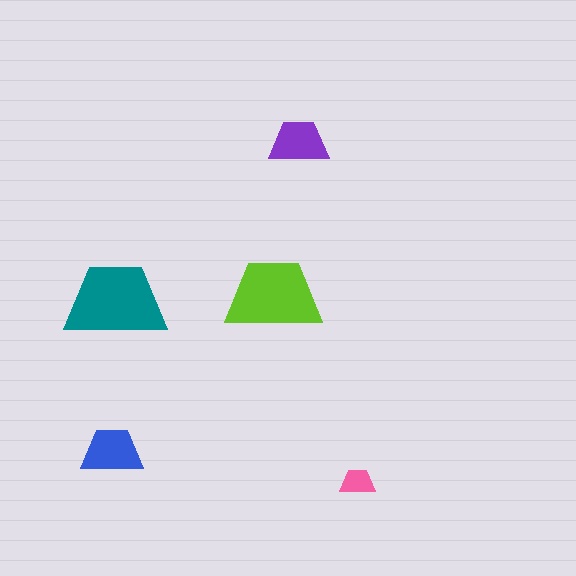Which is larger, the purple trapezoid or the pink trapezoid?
The purple one.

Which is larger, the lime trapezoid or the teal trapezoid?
The teal one.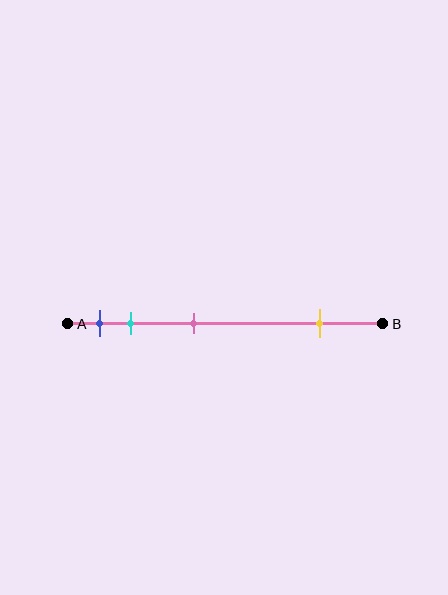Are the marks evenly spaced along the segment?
No, the marks are not evenly spaced.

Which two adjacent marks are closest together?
The blue and cyan marks are the closest adjacent pair.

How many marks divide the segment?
There are 4 marks dividing the segment.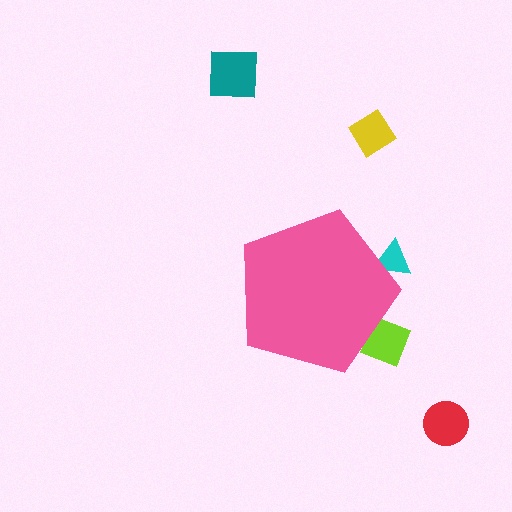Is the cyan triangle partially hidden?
Yes, the cyan triangle is partially hidden behind the pink pentagon.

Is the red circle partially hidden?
No, the red circle is fully visible.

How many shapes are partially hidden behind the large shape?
2 shapes are partially hidden.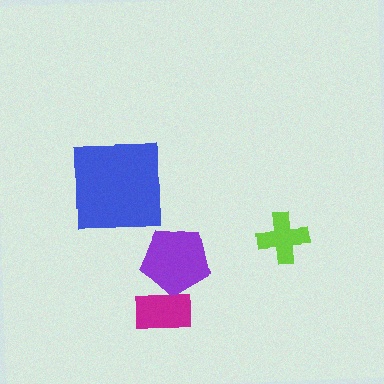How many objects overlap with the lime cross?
0 objects overlap with the lime cross.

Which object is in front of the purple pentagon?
The magenta rectangle is in front of the purple pentagon.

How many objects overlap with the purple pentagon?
1 object overlaps with the purple pentagon.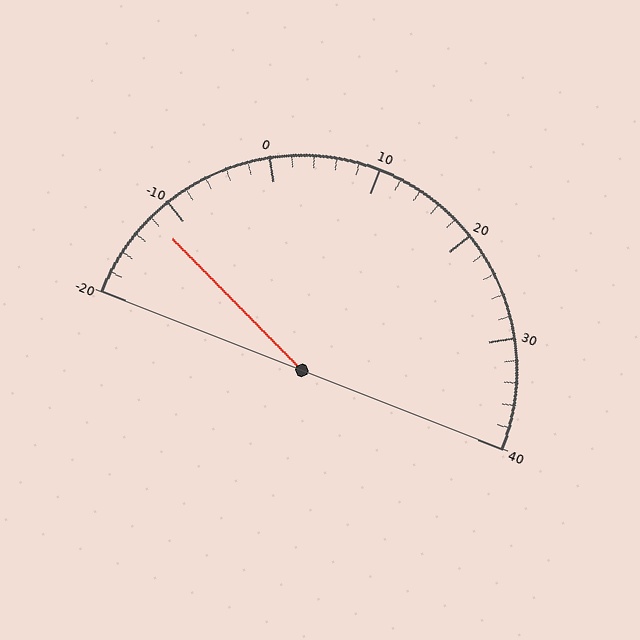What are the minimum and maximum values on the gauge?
The gauge ranges from -20 to 40.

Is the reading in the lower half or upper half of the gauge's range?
The reading is in the lower half of the range (-20 to 40).